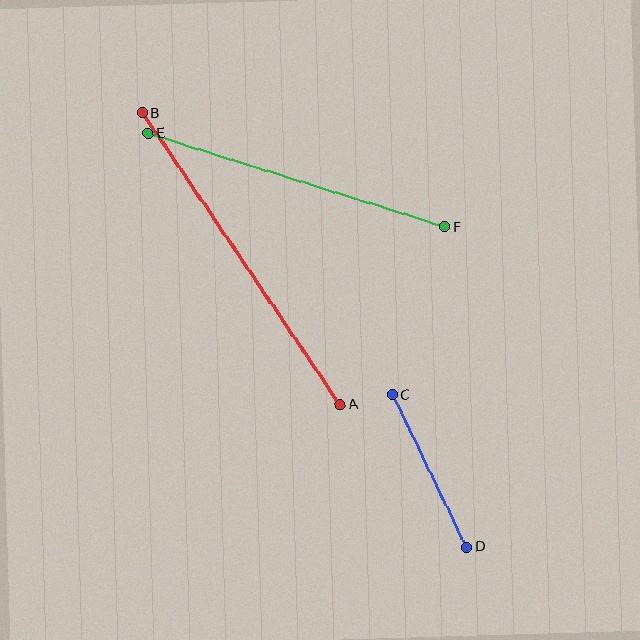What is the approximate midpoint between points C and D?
The midpoint is at approximately (429, 471) pixels.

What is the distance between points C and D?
The distance is approximately 169 pixels.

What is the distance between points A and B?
The distance is approximately 353 pixels.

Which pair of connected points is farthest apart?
Points A and B are farthest apart.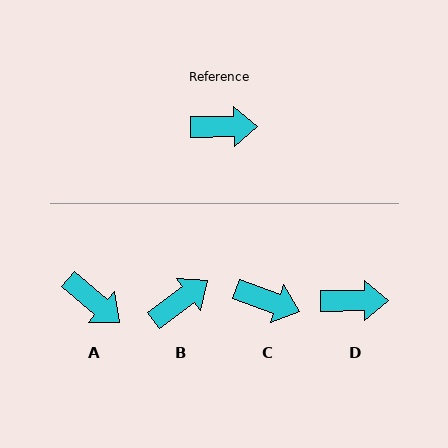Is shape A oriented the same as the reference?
No, it is off by about 41 degrees.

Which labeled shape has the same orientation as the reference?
D.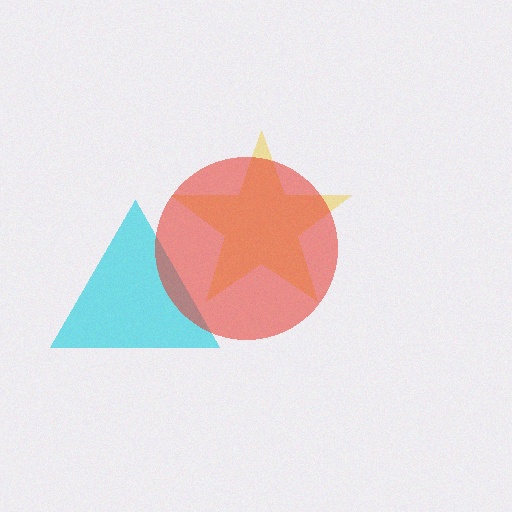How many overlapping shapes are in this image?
There are 3 overlapping shapes in the image.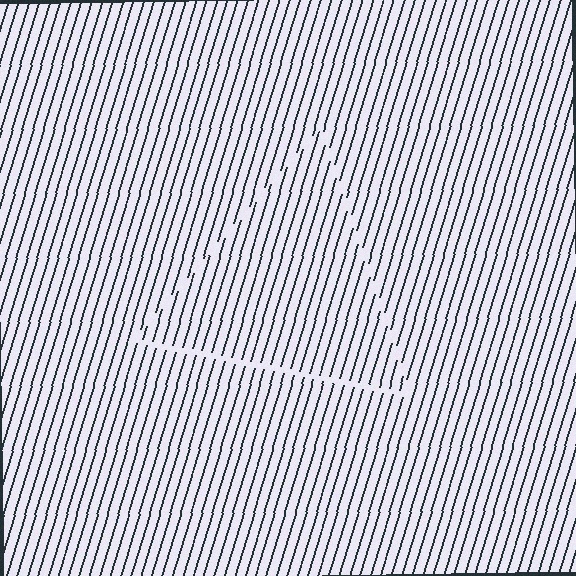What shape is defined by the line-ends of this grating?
An illusory triangle. The interior of the shape contains the same grating, shifted by half a period — the contour is defined by the phase discontinuity where line-ends from the inner and outer gratings abut.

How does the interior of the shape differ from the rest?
The interior of the shape contains the same grating, shifted by half a period — the contour is defined by the phase discontinuity where line-ends from the inner and outer gratings abut.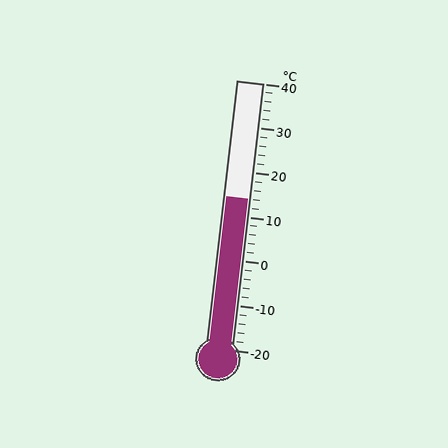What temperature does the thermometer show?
The thermometer shows approximately 14°C.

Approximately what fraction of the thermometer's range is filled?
The thermometer is filled to approximately 55% of its range.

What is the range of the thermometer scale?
The thermometer scale ranges from -20°C to 40°C.